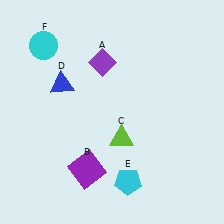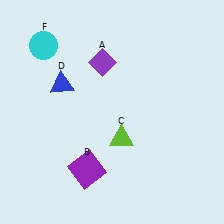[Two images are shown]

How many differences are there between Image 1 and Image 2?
There is 1 difference between the two images.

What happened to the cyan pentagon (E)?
The cyan pentagon (E) was removed in Image 2. It was in the bottom-right area of Image 1.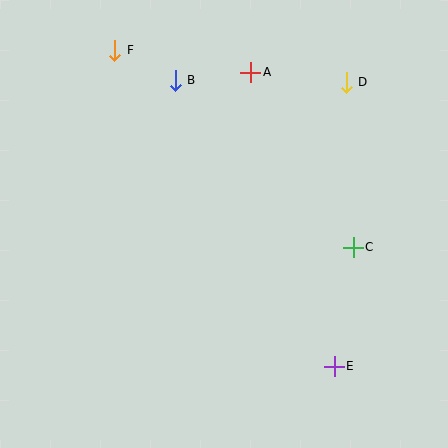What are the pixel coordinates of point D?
Point D is at (346, 82).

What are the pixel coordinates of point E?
Point E is at (334, 366).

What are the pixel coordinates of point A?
Point A is at (251, 72).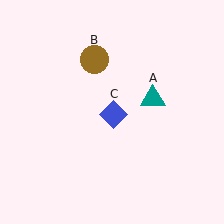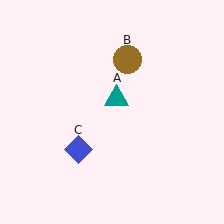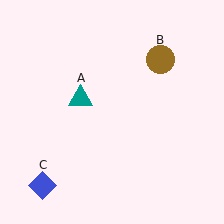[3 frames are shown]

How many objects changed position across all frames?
3 objects changed position: teal triangle (object A), brown circle (object B), blue diamond (object C).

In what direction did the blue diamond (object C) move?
The blue diamond (object C) moved down and to the left.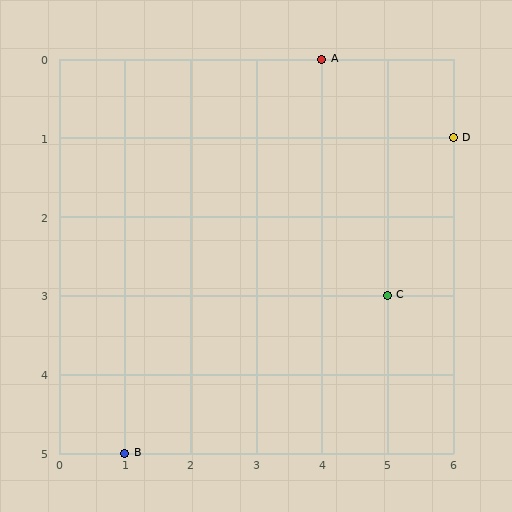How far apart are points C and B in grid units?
Points C and B are 4 columns and 2 rows apart (about 4.5 grid units diagonally).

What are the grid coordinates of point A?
Point A is at grid coordinates (4, 0).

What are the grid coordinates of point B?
Point B is at grid coordinates (1, 5).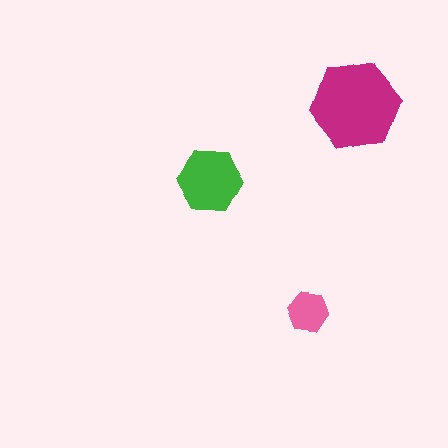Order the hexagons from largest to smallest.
the magenta one, the green one, the pink one.